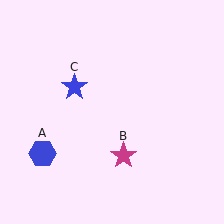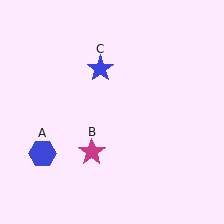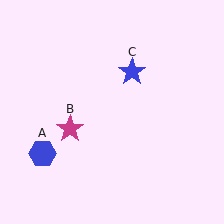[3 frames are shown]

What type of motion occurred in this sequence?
The magenta star (object B), blue star (object C) rotated clockwise around the center of the scene.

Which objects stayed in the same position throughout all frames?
Blue hexagon (object A) remained stationary.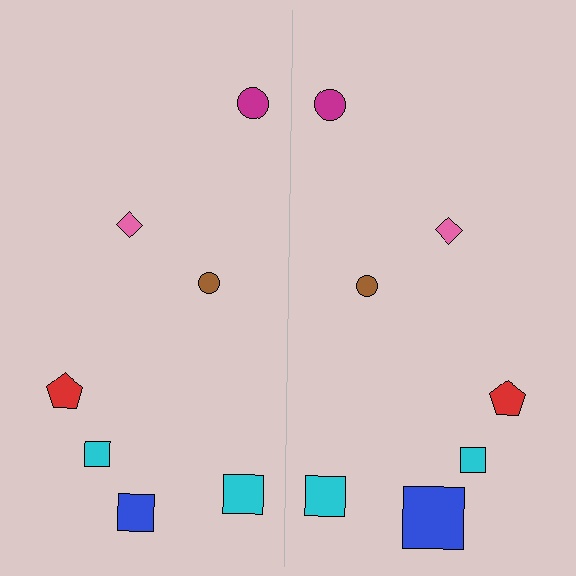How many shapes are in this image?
There are 14 shapes in this image.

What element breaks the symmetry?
The blue square on the right side has a different size than its mirror counterpart.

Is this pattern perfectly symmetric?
No, the pattern is not perfectly symmetric. The blue square on the right side has a different size than its mirror counterpart.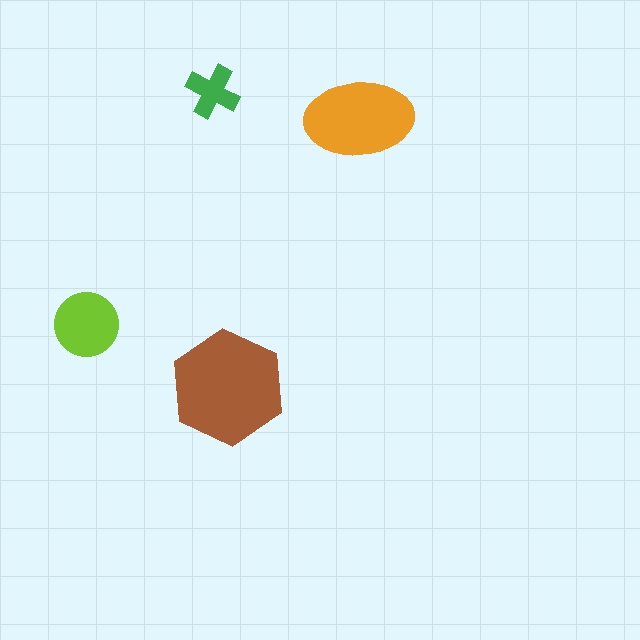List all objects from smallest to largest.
The green cross, the lime circle, the orange ellipse, the brown hexagon.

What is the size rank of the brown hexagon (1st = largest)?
1st.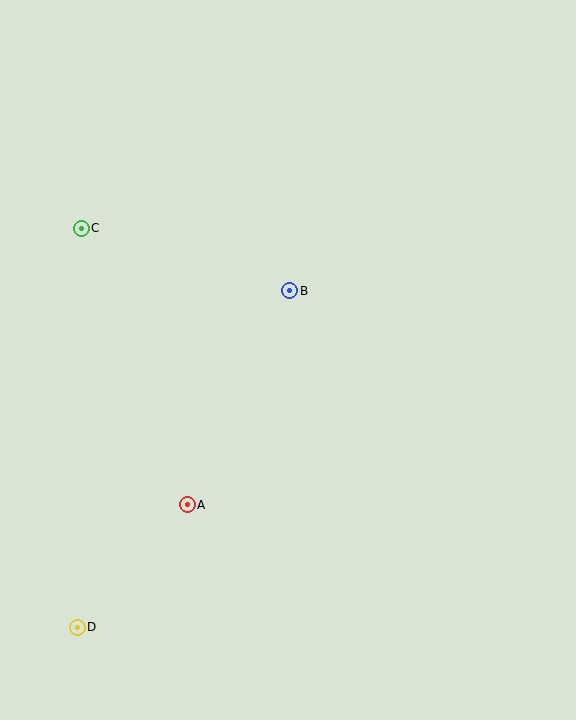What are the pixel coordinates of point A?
Point A is at (187, 505).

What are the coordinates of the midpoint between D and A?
The midpoint between D and A is at (132, 566).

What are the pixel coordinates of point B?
Point B is at (290, 291).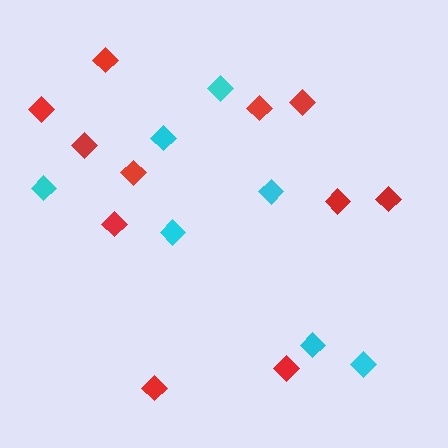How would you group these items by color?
There are 2 groups: one group of red diamonds (11) and one group of cyan diamonds (7).